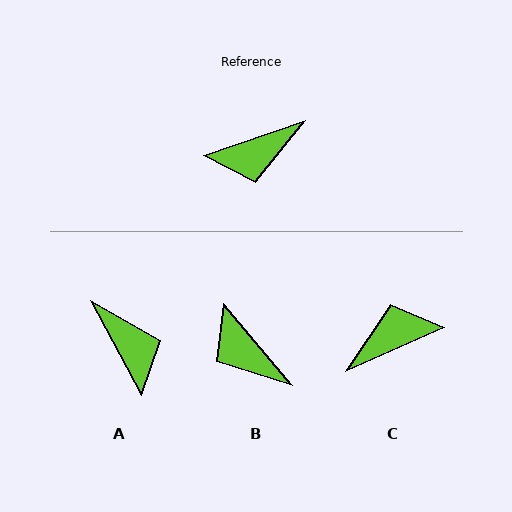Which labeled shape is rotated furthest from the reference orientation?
C, about 175 degrees away.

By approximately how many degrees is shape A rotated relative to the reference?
Approximately 99 degrees counter-clockwise.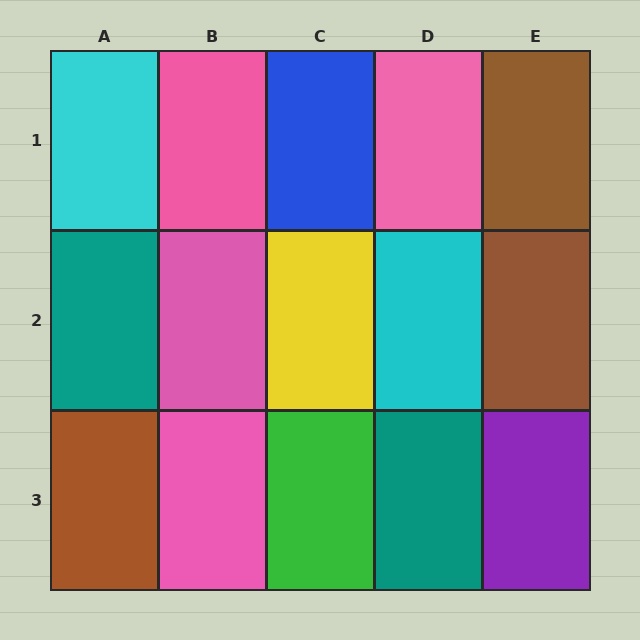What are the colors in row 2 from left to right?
Teal, pink, yellow, cyan, brown.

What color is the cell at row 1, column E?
Brown.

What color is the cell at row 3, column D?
Teal.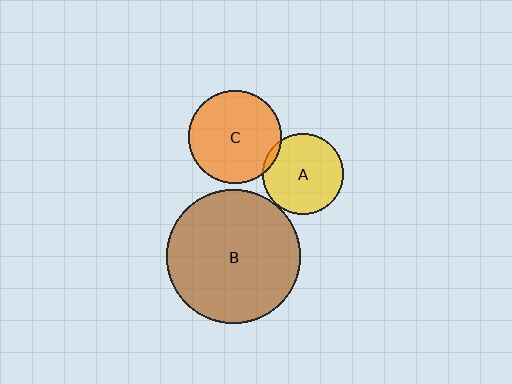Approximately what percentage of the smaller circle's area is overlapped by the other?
Approximately 5%.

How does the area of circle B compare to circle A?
Approximately 2.7 times.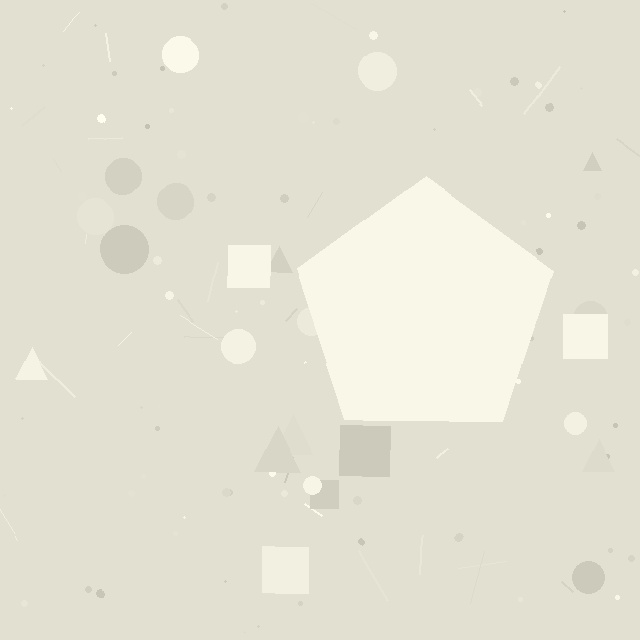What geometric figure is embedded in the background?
A pentagon is embedded in the background.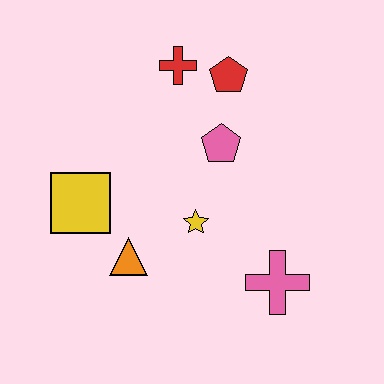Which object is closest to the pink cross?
The yellow star is closest to the pink cross.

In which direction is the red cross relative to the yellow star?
The red cross is above the yellow star.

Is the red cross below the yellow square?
No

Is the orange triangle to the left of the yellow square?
No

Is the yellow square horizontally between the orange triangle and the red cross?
No